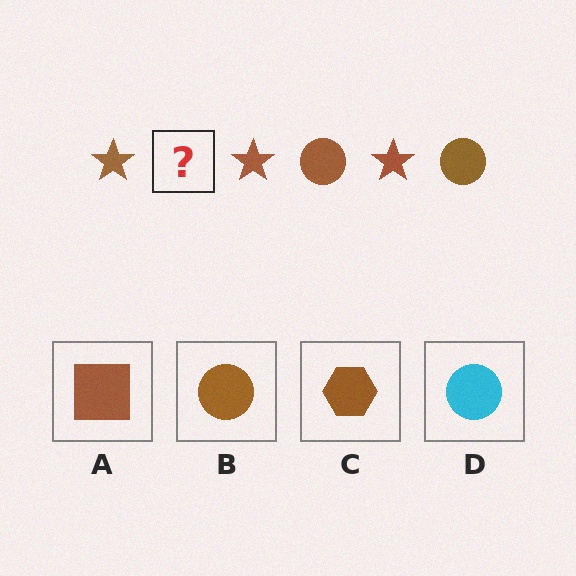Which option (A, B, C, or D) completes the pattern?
B.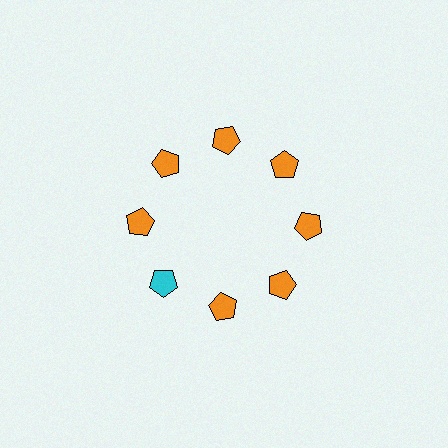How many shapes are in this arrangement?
There are 8 shapes arranged in a ring pattern.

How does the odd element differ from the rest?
It has a different color: cyan instead of orange.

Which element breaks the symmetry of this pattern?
The cyan pentagon at roughly the 8 o'clock position breaks the symmetry. All other shapes are orange pentagons.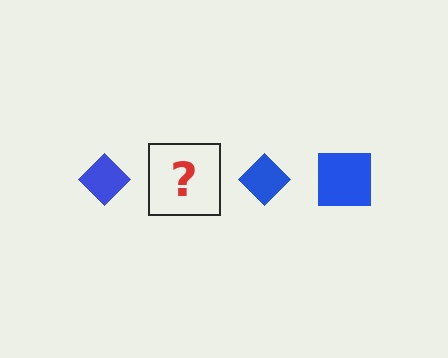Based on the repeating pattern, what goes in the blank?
The blank should be a blue square.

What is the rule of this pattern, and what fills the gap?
The rule is that the pattern cycles through diamond, square shapes in blue. The gap should be filled with a blue square.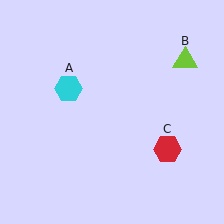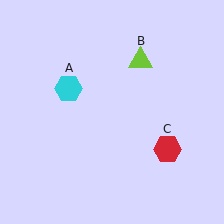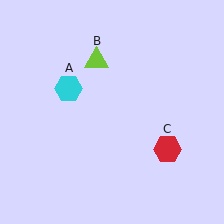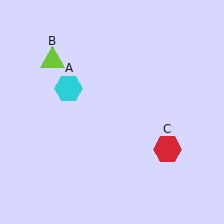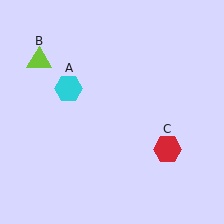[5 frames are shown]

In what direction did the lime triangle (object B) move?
The lime triangle (object B) moved left.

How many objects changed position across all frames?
1 object changed position: lime triangle (object B).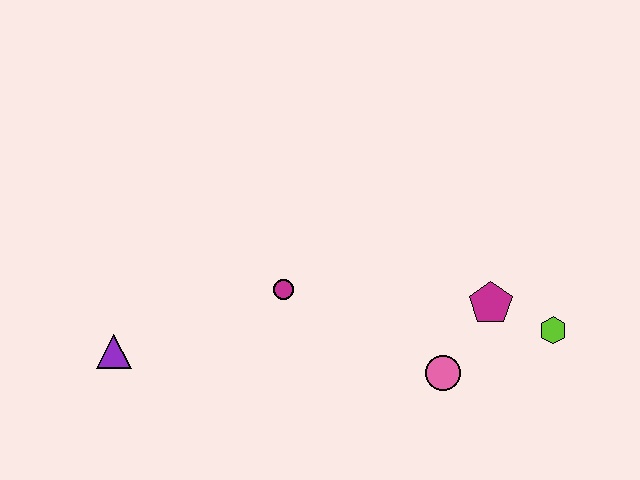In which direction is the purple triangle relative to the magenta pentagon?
The purple triangle is to the left of the magenta pentagon.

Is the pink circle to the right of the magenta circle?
Yes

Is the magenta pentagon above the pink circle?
Yes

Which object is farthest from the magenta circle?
The lime hexagon is farthest from the magenta circle.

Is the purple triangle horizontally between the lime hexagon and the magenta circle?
No